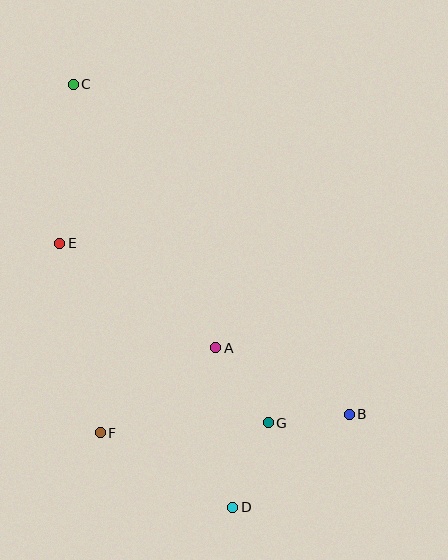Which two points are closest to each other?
Points B and G are closest to each other.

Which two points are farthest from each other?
Points C and D are farthest from each other.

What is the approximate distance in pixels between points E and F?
The distance between E and F is approximately 194 pixels.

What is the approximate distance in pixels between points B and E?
The distance between B and E is approximately 336 pixels.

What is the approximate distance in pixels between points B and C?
The distance between B and C is approximately 430 pixels.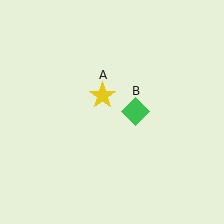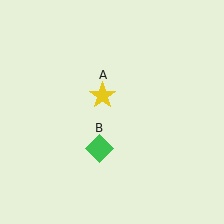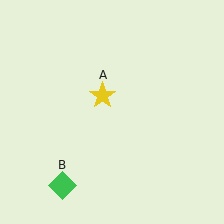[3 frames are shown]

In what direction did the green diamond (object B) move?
The green diamond (object B) moved down and to the left.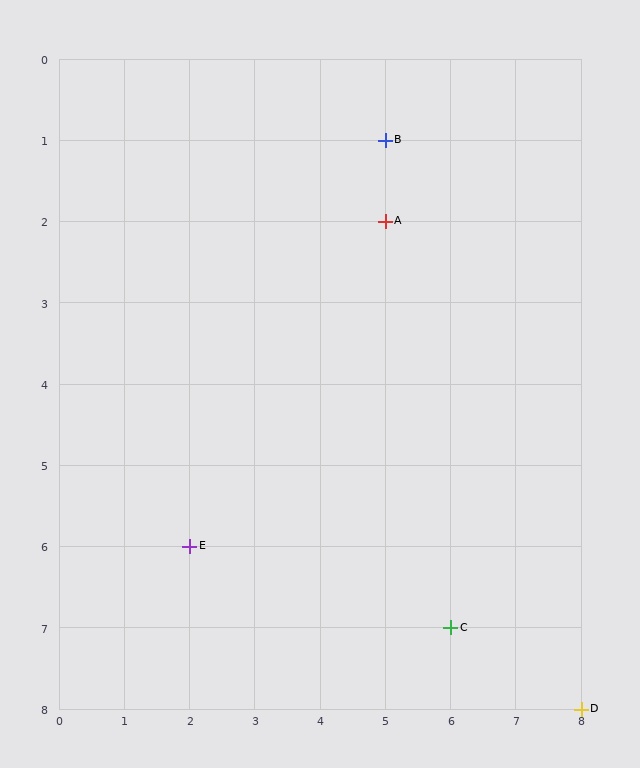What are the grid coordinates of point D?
Point D is at grid coordinates (8, 8).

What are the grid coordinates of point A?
Point A is at grid coordinates (5, 2).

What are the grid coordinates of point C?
Point C is at grid coordinates (6, 7).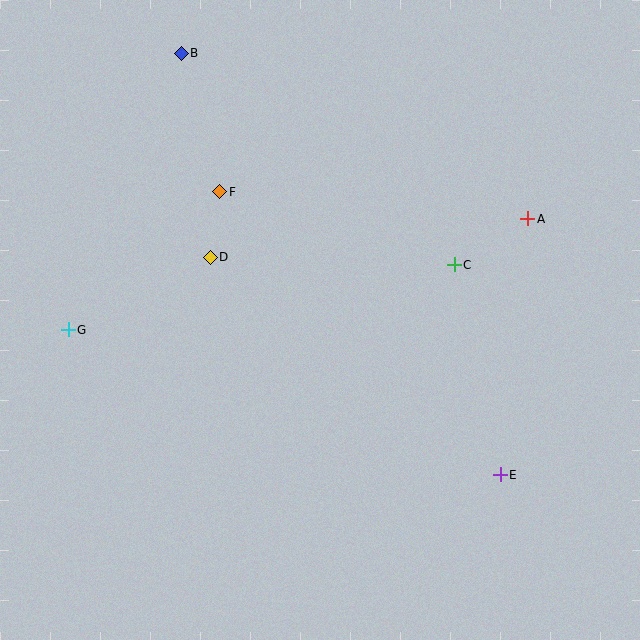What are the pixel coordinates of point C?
Point C is at (454, 265).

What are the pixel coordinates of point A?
Point A is at (528, 219).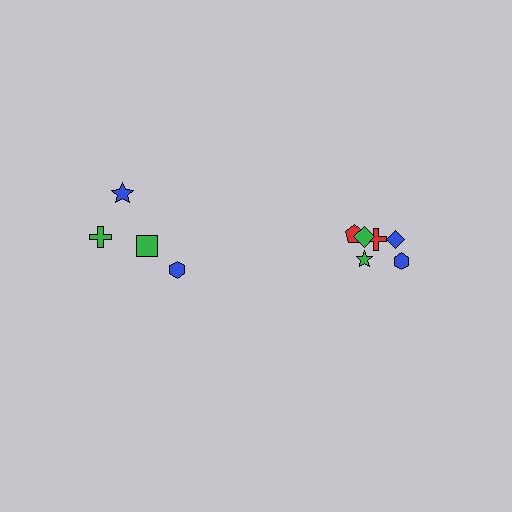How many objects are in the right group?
There are 6 objects.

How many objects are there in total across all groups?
There are 10 objects.